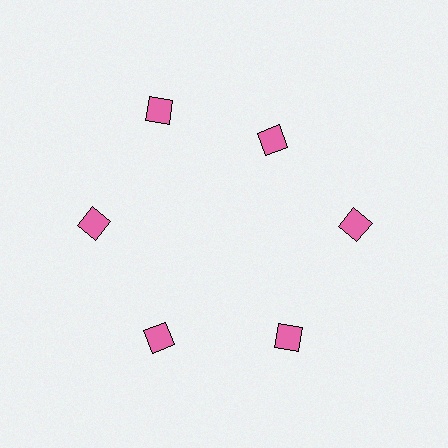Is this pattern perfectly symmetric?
No. The 6 pink diamonds are arranged in a ring, but one element near the 1 o'clock position is pulled inward toward the center, breaking the 6-fold rotational symmetry.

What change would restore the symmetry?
The symmetry would be restored by moving it outward, back onto the ring so that all 6 diamonds sit at equal angles and equal distance from the center.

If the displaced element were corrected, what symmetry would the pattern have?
It would have 6-fold rotational symmetry — the pattern would map onto itself every 60 degrees.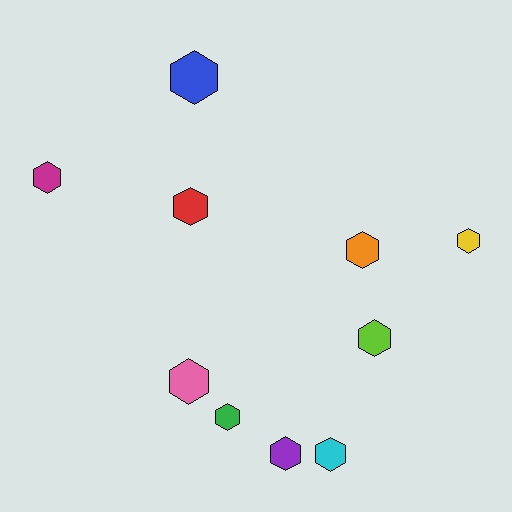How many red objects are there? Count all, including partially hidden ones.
There is 1 red object.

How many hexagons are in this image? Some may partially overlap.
There are 10 hexagons.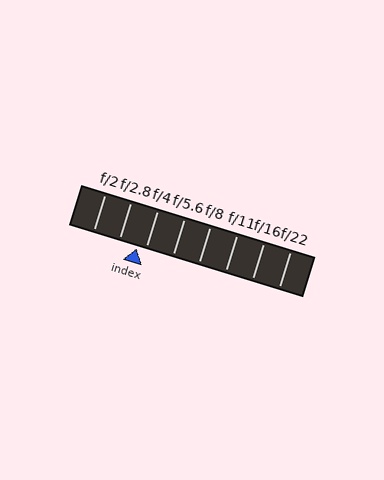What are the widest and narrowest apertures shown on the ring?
The widest aperture shown is f/2 and the narrowest is f/22.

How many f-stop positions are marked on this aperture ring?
There are 8 f-stop positions marked.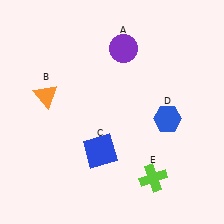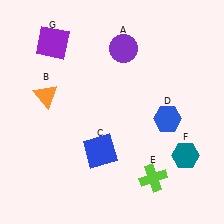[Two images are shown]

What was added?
A teal hexagon (F), a purple square (G) were added in Image 2.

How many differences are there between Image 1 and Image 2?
There are 2 differences between the two images.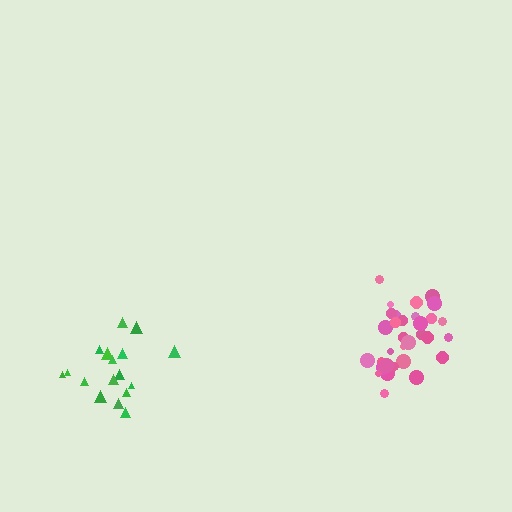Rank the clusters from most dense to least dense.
pink, green.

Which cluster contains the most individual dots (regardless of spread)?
Pink (34).